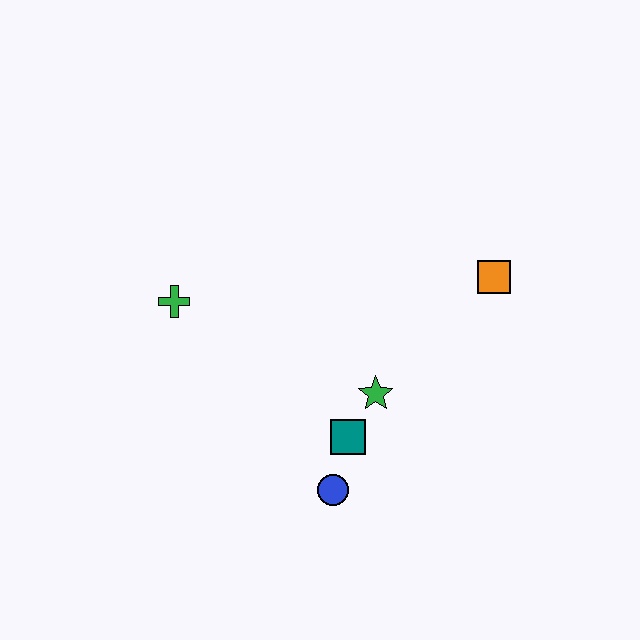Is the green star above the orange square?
No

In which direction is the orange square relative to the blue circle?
The orange square is above the blue circle.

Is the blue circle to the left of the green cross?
No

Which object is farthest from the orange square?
The green cross is farthest from the orange square.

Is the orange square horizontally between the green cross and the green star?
No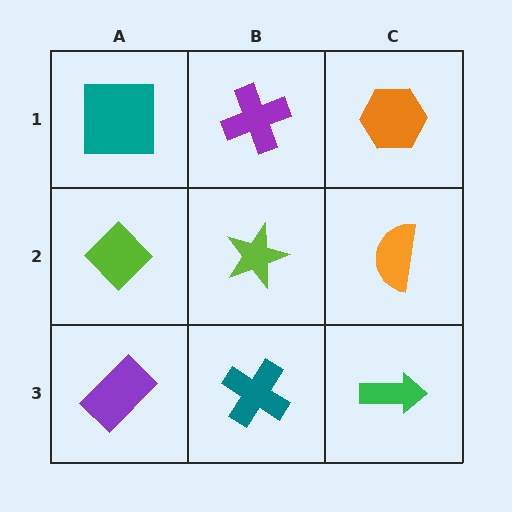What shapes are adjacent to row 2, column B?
A purple cross (row 1, column B), a teal cross (row 3, column B), a lime diamond (row 2, column A), an orange semicircle (row 2, column C).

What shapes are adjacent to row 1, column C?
An orange semicircle (row 2, column C), a purple cross (row 1, column B).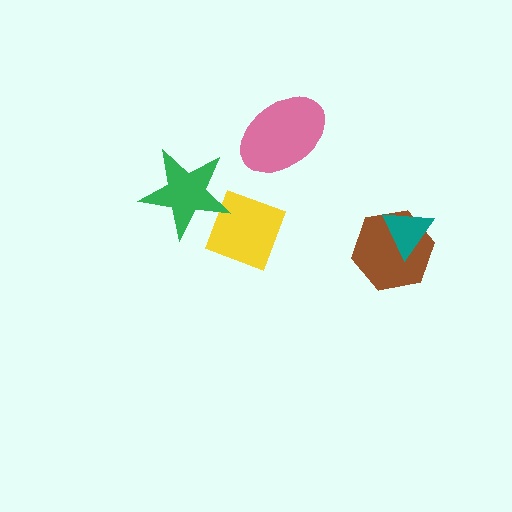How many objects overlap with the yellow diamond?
1 object overlaps with the yellow diamond.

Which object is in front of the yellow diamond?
The green star is in front of the yellow diamond.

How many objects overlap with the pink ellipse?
0 objects overlap with the pink ellipse.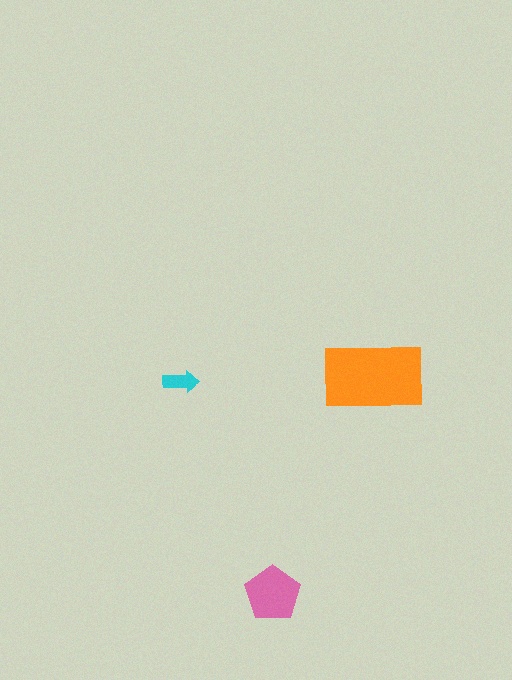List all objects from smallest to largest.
The cyan arrow, the pink pentagon, the orange rectangle.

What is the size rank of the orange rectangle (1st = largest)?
1st.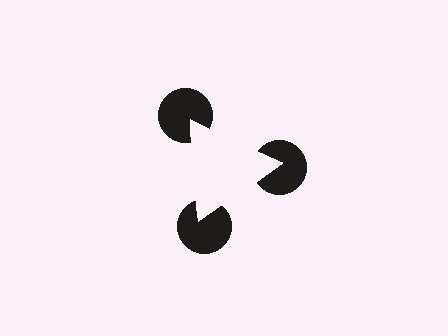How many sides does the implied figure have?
3 sides.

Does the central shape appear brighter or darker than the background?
It typically appears slightly brighter than the background, even though no actual brightness change is drawn.